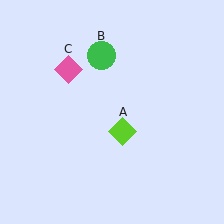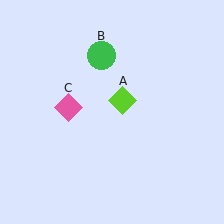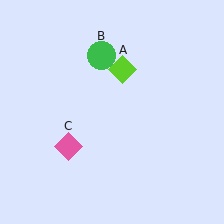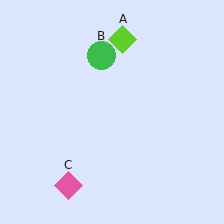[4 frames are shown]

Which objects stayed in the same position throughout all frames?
Green circle (object B) remained stationary.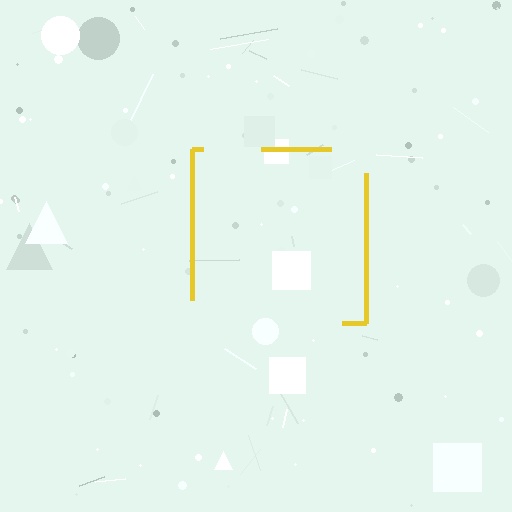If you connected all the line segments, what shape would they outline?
They would outline a square.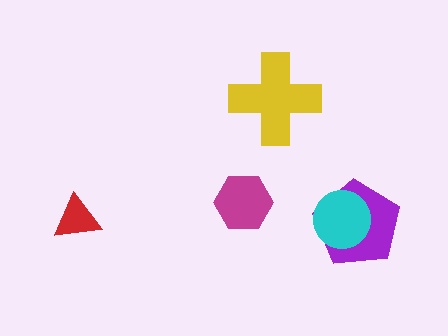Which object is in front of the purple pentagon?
The cyan circle is in front of the purple pentagon.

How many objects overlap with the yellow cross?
0 objects overlap with the yellow cross.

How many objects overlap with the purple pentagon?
1 object overlaps with the purple pentagon.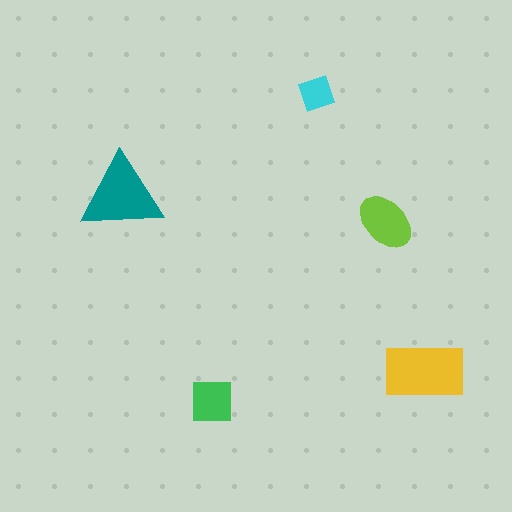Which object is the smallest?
The cyan diamond.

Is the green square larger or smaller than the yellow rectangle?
Smaller.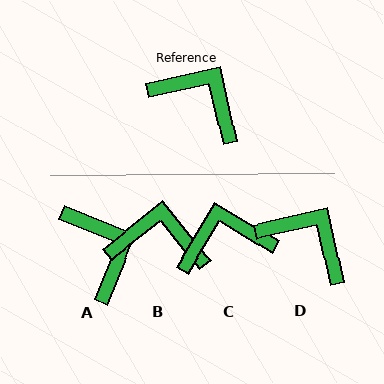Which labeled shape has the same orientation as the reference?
D.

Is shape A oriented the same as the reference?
No, it is off by about 34 degrees.